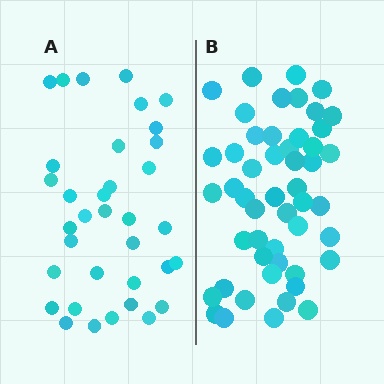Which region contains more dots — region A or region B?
Region B (the right region) has more dots.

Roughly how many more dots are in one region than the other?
Region B has approximately 15 more dots than region A.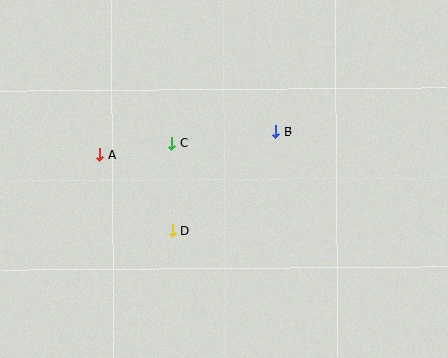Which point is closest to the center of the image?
Point C at (172, 143) is closest to the center.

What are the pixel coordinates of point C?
Point C is at (172, 143).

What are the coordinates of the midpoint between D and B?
The midpoint between D and B is at (224, 181).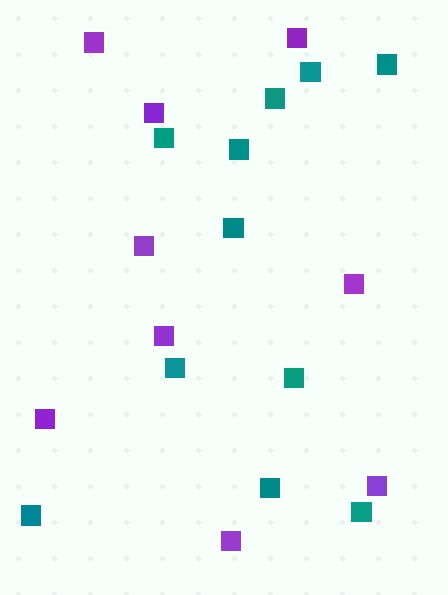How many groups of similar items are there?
There are 2 groups: one group of purple squares (9) and one group of teal squares (11).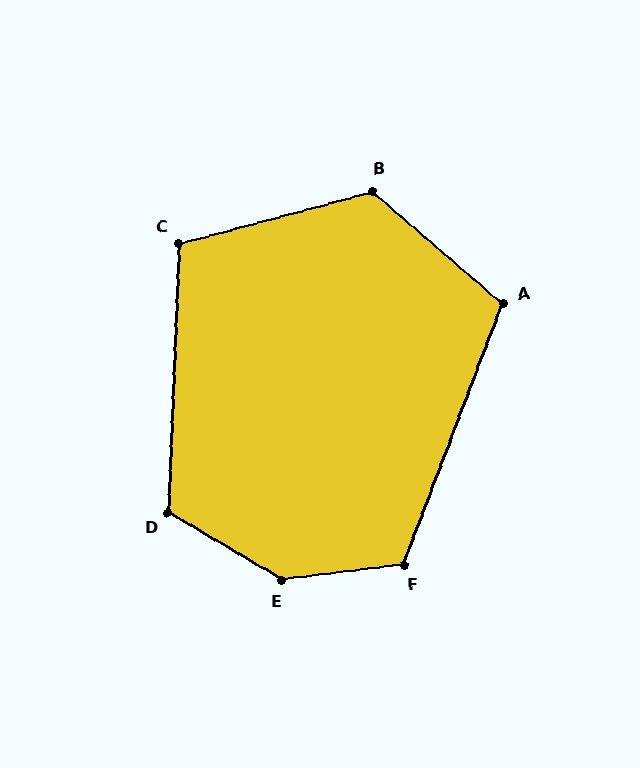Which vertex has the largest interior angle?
E, at approximately 143 degrees.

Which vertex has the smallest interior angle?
C, at approximately 107 degrees.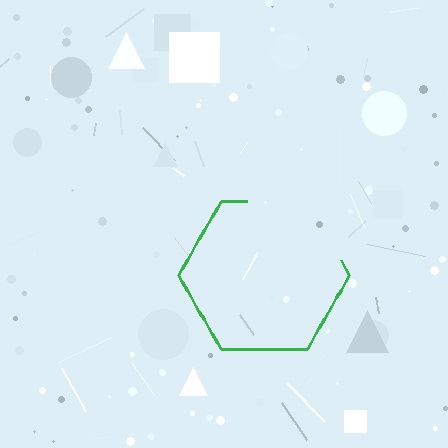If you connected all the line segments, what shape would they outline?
They would outline a hexagon.